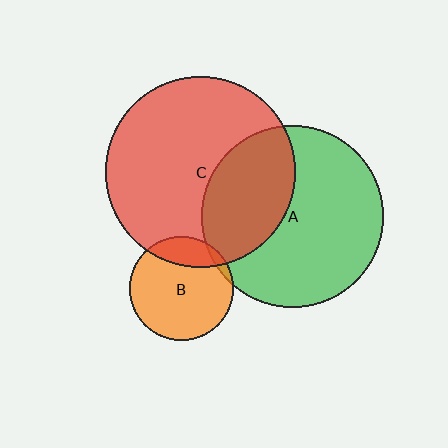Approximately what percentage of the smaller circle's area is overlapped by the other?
Approximately 35%.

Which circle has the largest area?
Circle C (red).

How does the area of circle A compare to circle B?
Approximately 3.1 times.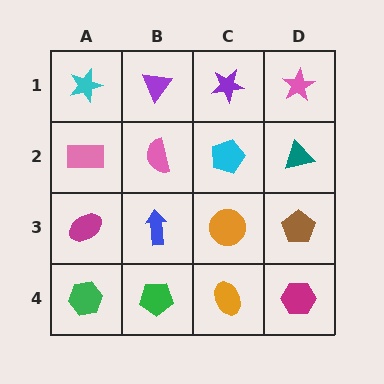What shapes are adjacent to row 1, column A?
A pink rectangle (row 2, column A), a purple triangle (row 1, column B).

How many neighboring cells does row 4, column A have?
2.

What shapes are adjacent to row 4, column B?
A blue arrow (row 3, column B), a green hexagon (row 4, column A), an orange ellipse (row 4, column C).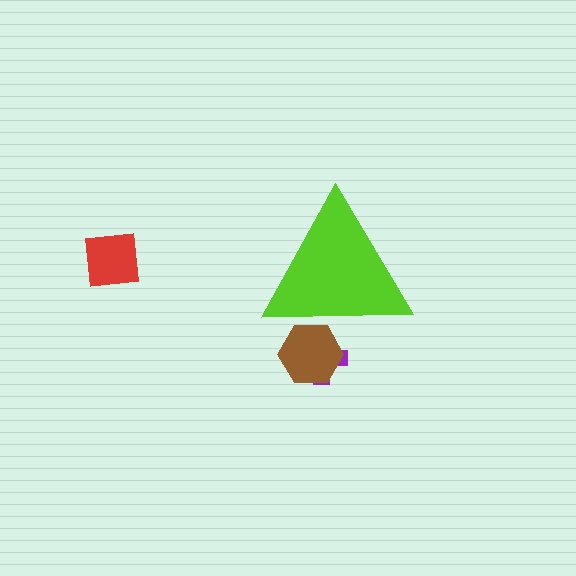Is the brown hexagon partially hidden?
Yes, the brown hexagon is partially hidden behind the lime triangle.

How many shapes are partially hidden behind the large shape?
2 shapes are partially hidden.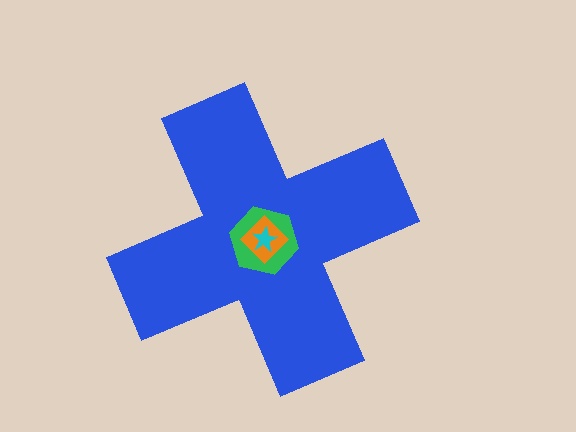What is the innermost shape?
The cyan star.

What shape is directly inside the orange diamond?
The cyan star.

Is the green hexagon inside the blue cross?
Yes.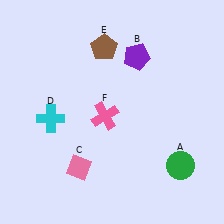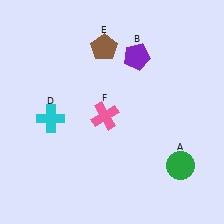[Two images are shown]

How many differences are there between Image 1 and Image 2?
There is 1 difference between the two images.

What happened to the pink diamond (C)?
The pink diamond (C) was removed in Image 2. It was in the bottom-left area of Image 1.